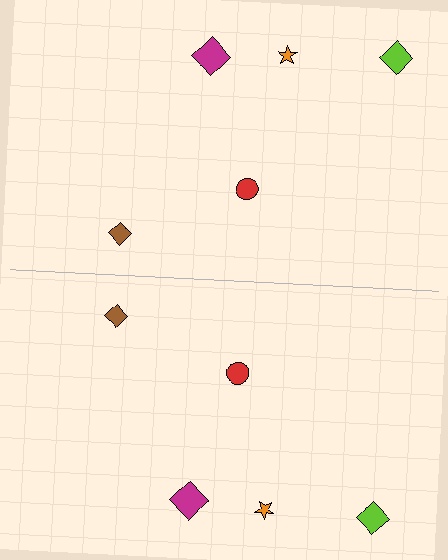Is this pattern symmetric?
Yes, this pattern has bilateral (reflection) symmetry.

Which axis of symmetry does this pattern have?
The pattern has a horizontal axis of symmetry running through the center of the image.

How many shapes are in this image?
There are 10 shapes in this image.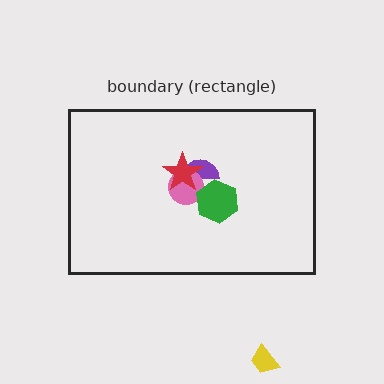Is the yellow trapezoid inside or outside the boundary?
Outside.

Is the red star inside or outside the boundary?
Inside.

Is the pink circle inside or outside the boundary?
Inside.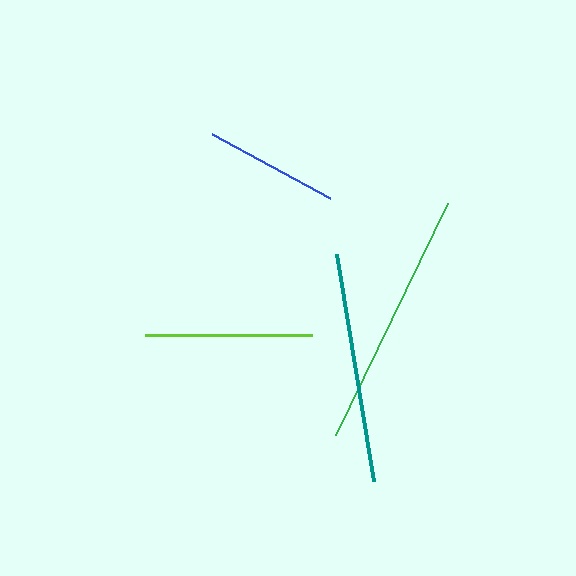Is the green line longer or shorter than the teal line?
The green line is longer than the teal line.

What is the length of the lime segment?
The lime segment is approximately 167 pixels long.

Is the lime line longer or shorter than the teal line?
The teal line is longer than the lime line.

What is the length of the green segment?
The green segment is approximately 258 pixels long.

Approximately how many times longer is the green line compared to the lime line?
The green line is approximately 1.5 times the length of the lime line.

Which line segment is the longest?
The green line is the longest at approximately 258 pixels.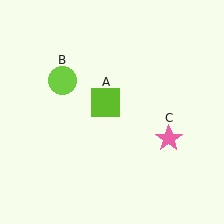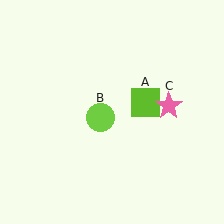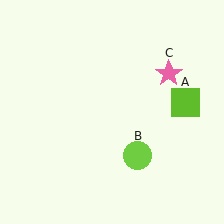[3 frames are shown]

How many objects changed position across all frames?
3 objects changed position: lime square (object A), lime circle (object B), pink star (object C).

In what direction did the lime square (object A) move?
The lime square (object A) moved right.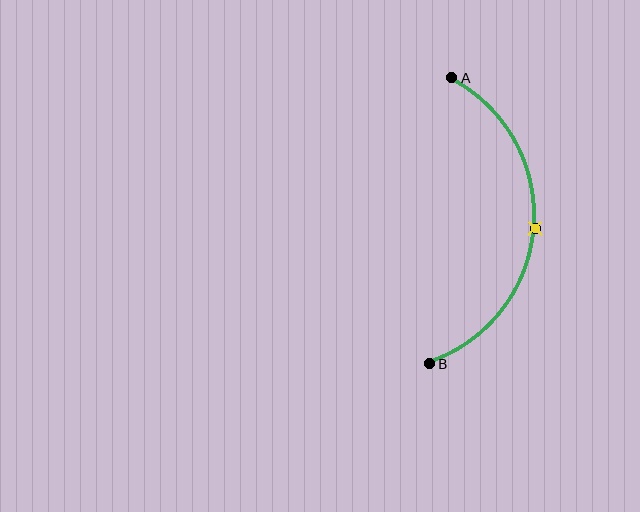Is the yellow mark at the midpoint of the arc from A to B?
Yes. The yellow mark lies on the arc at equal arc-length from both A and B — it is the arc midpoint.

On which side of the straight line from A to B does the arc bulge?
The arc bulges to the right of the straight line connecting A and B.